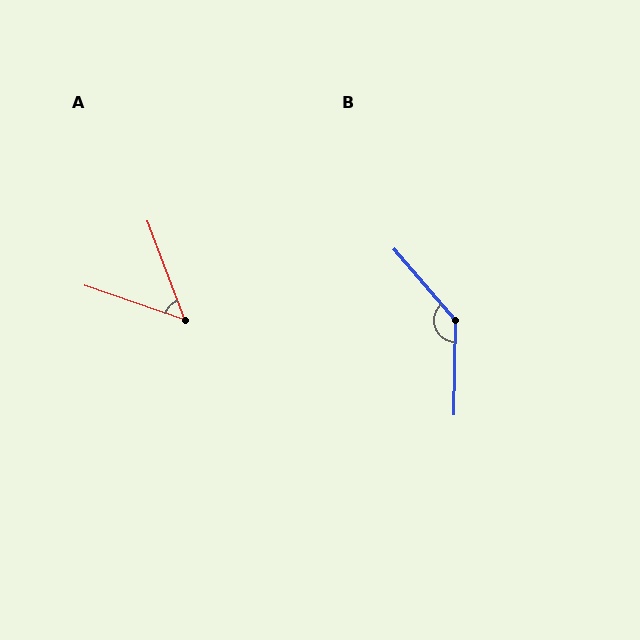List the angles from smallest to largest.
A (51°), B (139°).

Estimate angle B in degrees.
Approximately 139 degrees.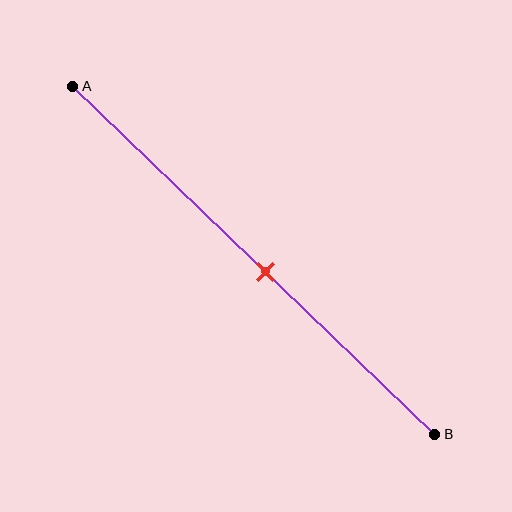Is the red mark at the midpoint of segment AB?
No, the mark is at about 55% from A, not at the 50% midpoint.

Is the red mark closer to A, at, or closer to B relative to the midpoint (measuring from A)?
The red mark is closer to point B than the midpoint of segment AB.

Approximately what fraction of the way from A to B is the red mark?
The red mark is approximately 55% of the way from A to B.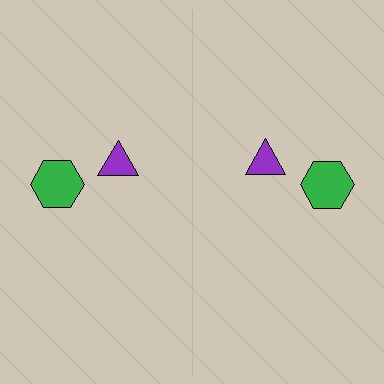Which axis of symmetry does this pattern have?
The pattern has a vertical axis of symmetry running through the center of the image.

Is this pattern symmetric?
Yes, this pattern has bilateral (reflection) symmetry.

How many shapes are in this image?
There are 4 shapes in this image.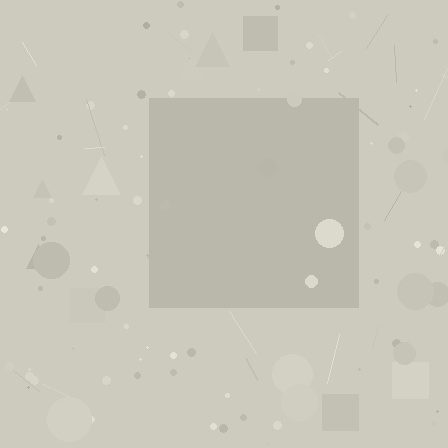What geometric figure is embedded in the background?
A square is embedded in the background.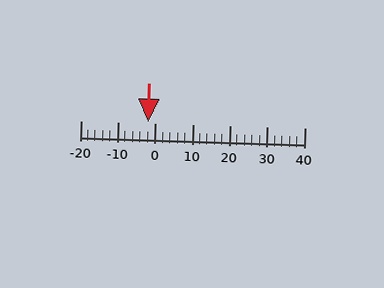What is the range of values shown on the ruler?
The ruler shows values from -20 to 40.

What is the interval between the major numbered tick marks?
The major tick marks are spaced 10 units apart.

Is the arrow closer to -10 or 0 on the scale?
The arrow is closer to 0.